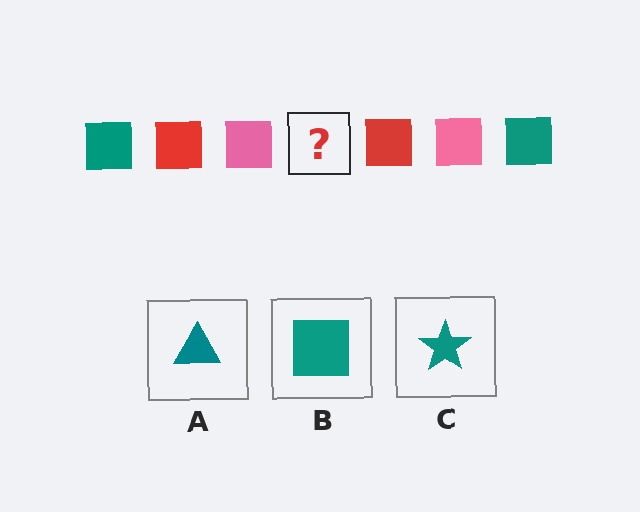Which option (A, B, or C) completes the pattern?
B.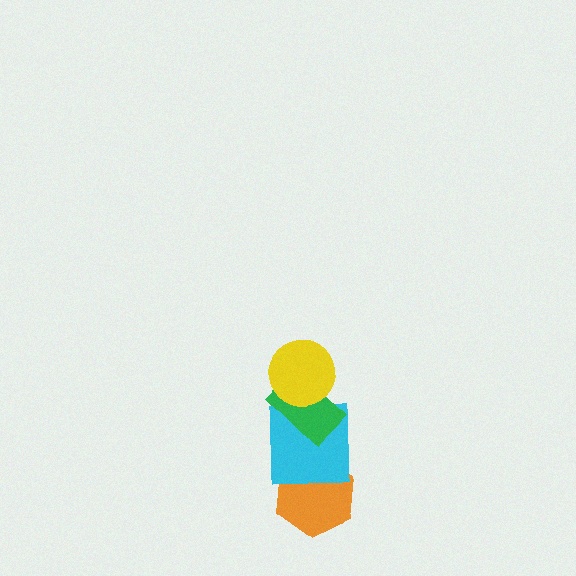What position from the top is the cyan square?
The cyan square is 3rd from the top.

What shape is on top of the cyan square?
The green rectangle is on top of the cyan square.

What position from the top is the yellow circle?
The yellow circle is 1st from the top.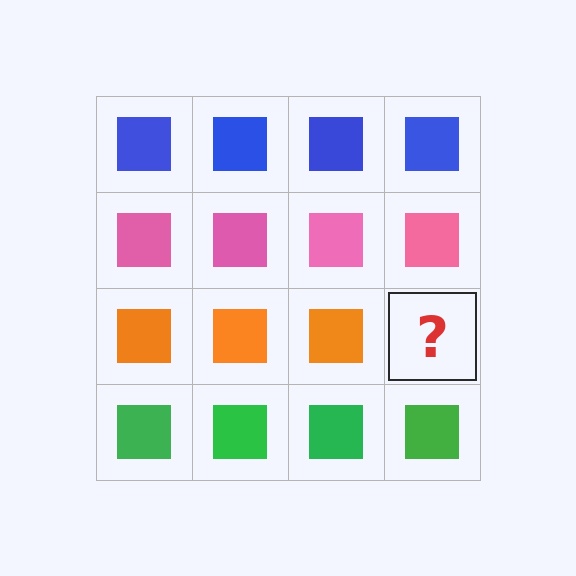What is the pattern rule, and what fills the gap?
The rule is that each row has a consistent color. The gap should be filled with an orange square.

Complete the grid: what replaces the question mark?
The question mark should be replaced with an orange square.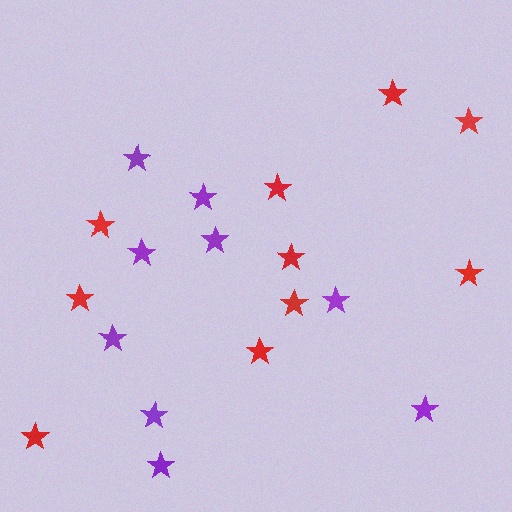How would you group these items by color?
There are 2 groups: one group of red stars (10) and one group of purple stars (9).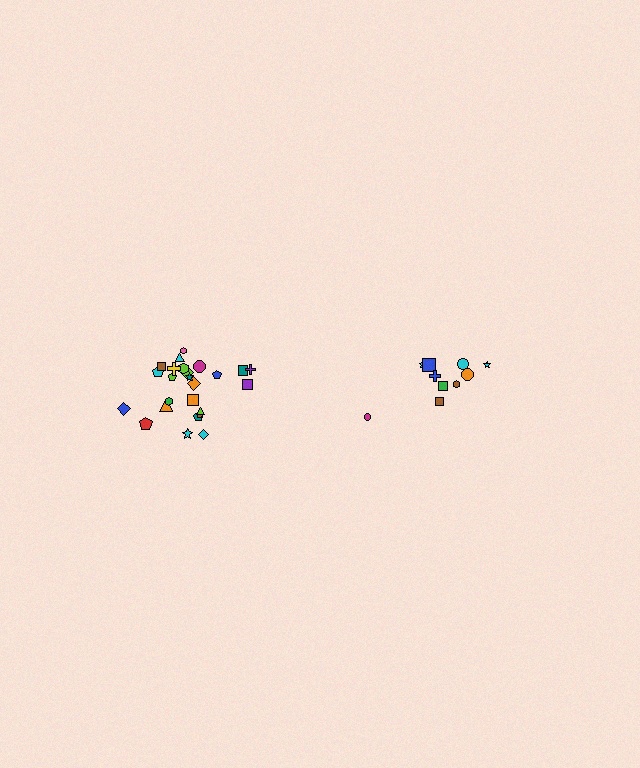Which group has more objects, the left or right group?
The left group.